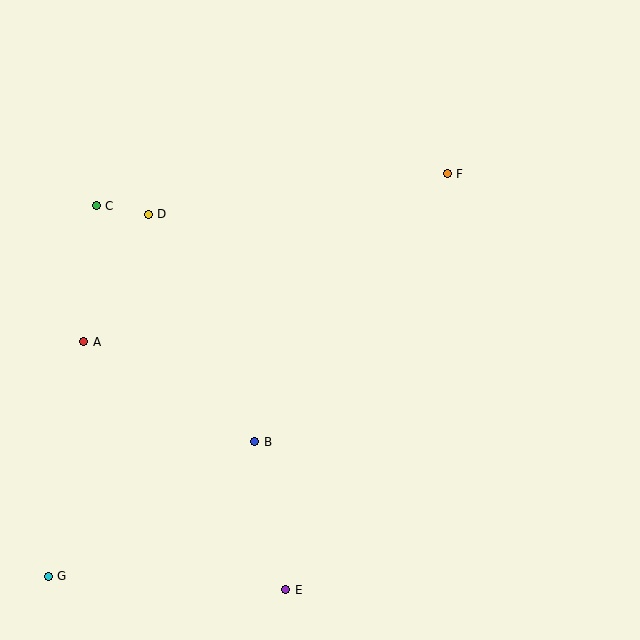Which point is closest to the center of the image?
Point B at (255, 442) is closest to the center.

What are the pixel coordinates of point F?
Point F is at (447, 174).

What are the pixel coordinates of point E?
Point E is at (286, 590).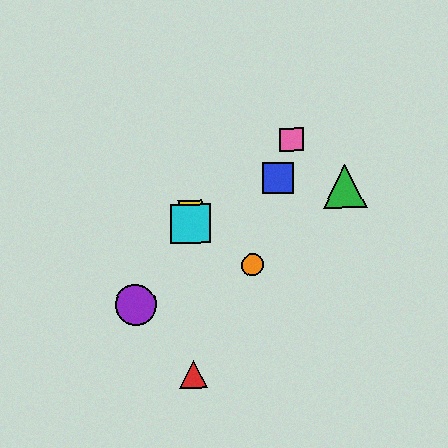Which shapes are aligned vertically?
The red triangle, the yellow square, the cyan square are aligned vertically.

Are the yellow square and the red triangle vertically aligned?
Yes, both are at x≈190.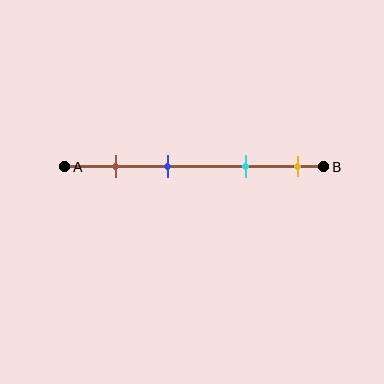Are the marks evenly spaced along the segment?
No, the marks are not evenly spaced.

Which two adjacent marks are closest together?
The brown and blue marks are the closest adjacent pair.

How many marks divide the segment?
There are 4 marks dividing the segment.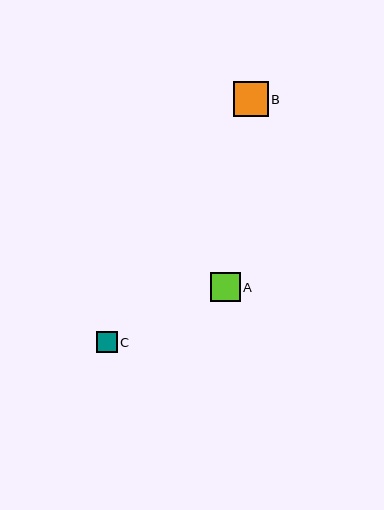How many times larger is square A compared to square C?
Square A is approximately 1.4 times the size of square C.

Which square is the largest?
Square B is the largest with a size of approximately 35 pixels.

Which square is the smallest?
Square C is the smallest with a size of approximately 21 pixels.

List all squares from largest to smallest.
From largest to smallest: B, A, C.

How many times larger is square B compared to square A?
Square B is approximately 1.2 times the size of square A.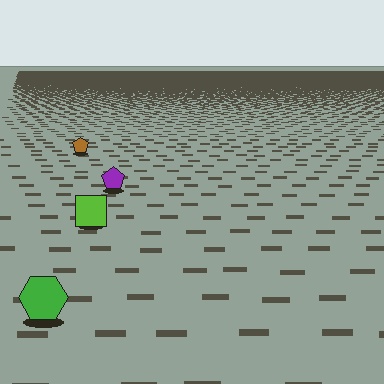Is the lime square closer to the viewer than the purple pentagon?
Yes. The lime square is closer — you can tell from the texture gradient: the ground texture is coarser near it.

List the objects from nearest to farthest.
From nearest to farthest: the green hexagon, the lime square, the purple pentagon, the brown pentagon.